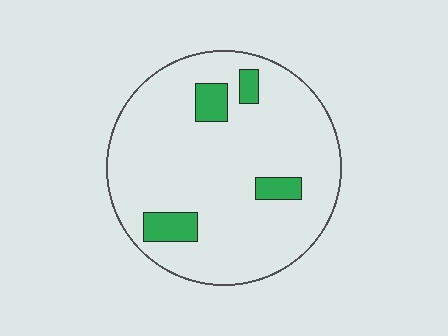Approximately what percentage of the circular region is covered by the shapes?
Approximately 10%.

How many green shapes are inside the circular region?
4.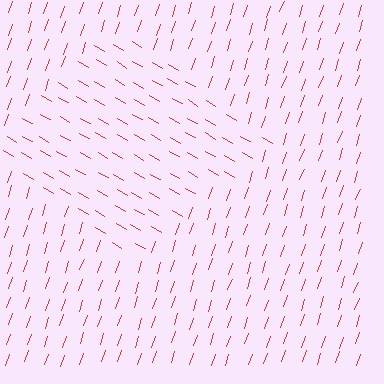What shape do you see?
I see a diamond.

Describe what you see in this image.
The image is filled with small red line segments. A diamond region in the image has lines oriented differently from the surrounding lines, creating a visible texture boundary.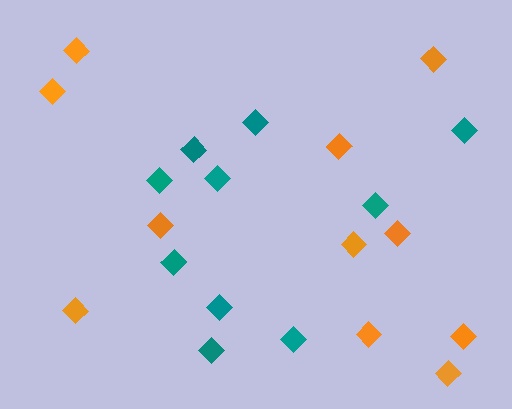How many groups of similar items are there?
There are 2 groups: one group of teal diamonds (10) and one group of orange diamonds (11).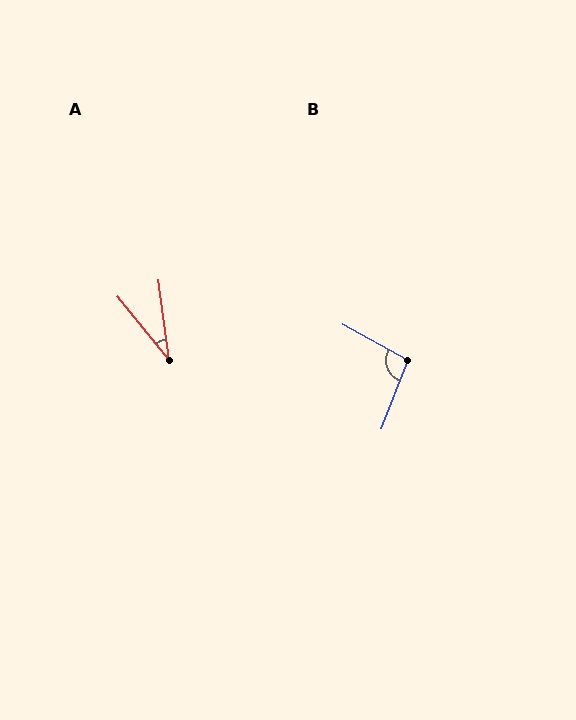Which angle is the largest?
B, at approximately 98 degrees.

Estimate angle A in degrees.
Approximately 31 degrees.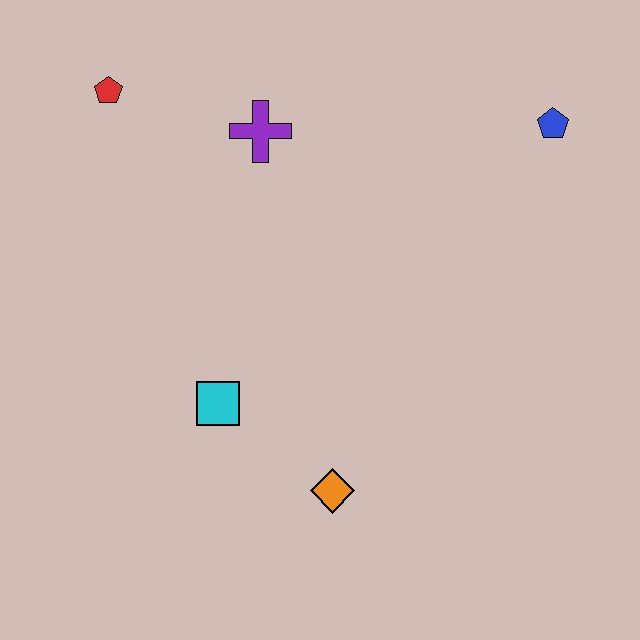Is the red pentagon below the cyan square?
No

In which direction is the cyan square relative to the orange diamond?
The cyan square is to the left of the orange diamond.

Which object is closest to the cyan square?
The orange diamond is closest to the cyan square.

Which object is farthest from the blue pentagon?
The red pentagon is farthest from the blue pentagon.